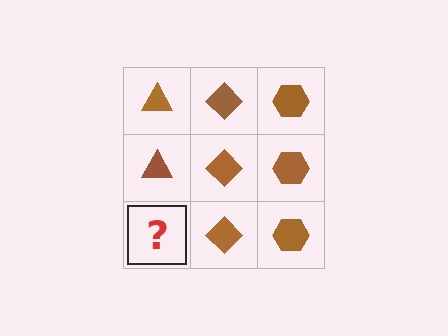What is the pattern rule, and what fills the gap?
The rule is that each column has a consistent shape. The gap should be filled with a brown triangle.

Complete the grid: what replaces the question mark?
The question mark should be replaced with a brown triangle.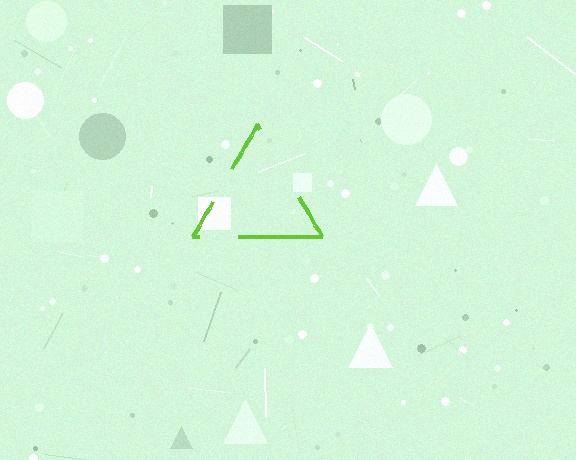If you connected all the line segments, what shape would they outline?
They would outline a triangle.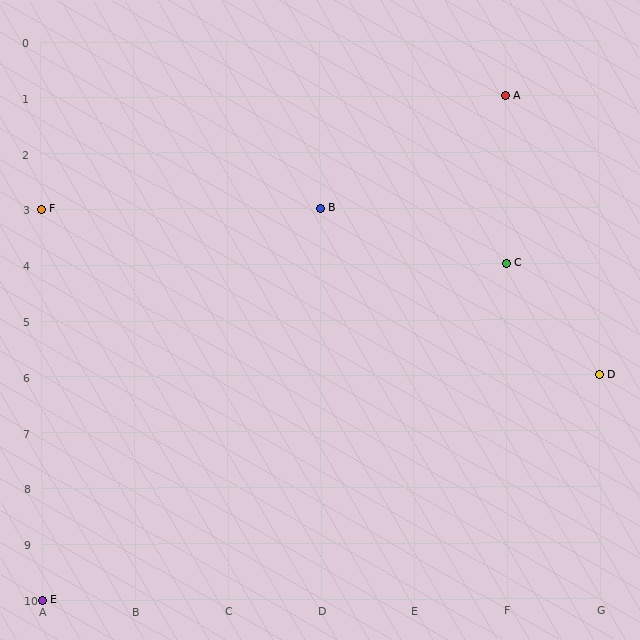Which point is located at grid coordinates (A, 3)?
Point F is at (A, 3).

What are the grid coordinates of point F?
Point F is at grid coordinates (A, 3).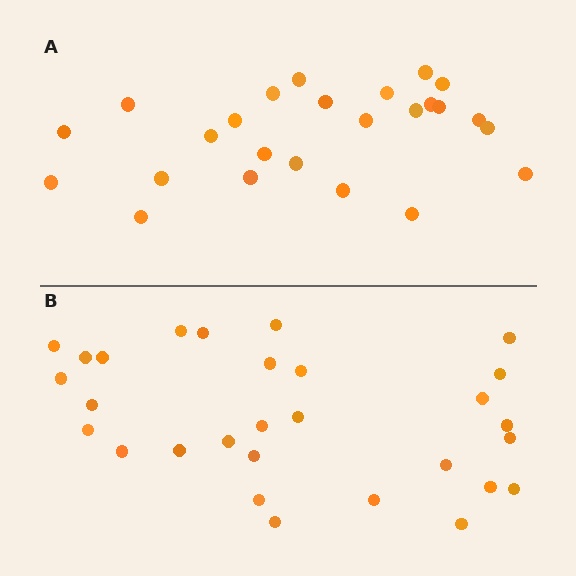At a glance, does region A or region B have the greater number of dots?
Region B (the bottom region) has more dots.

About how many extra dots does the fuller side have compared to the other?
Region B has about 4 more dots than region A.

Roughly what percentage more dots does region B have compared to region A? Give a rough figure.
About 15% more.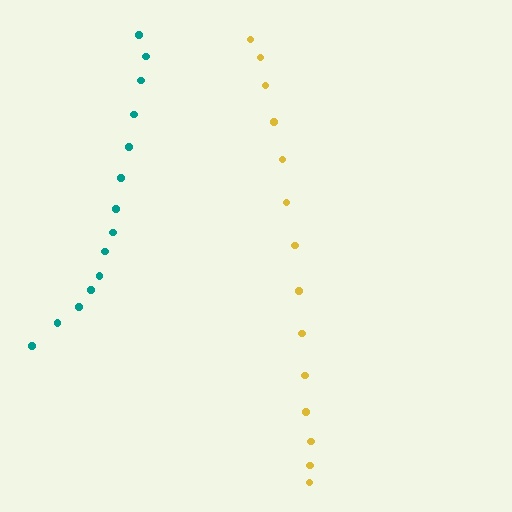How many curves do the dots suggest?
There are 2 distinct paths.